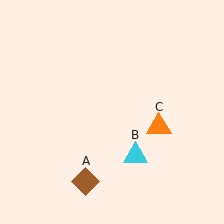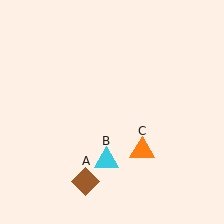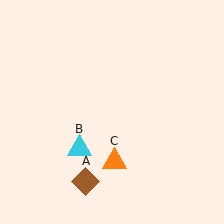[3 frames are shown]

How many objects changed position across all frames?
2 objects changed position: cyan triangle (object B), orange triangle (object C).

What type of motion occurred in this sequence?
The cyan triangle (object B), orange triangle (object C) rotated clockwise around the center of the scene.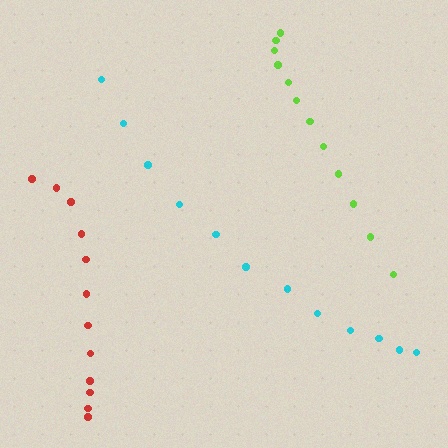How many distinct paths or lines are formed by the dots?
There are 3 distinct paths.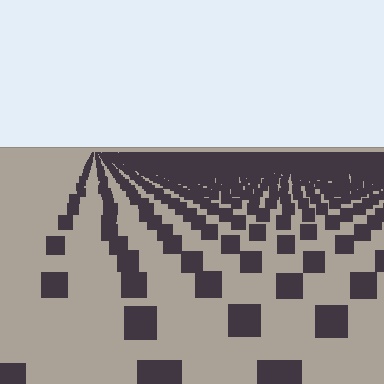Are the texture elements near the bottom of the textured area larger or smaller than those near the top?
Larger. Near the bottom, elements are closer to the viewer and appear at a bigger on-screen size.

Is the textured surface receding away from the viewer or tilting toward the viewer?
The surface is receding away from the viewer. Texture elements get smaller and denser toward the top.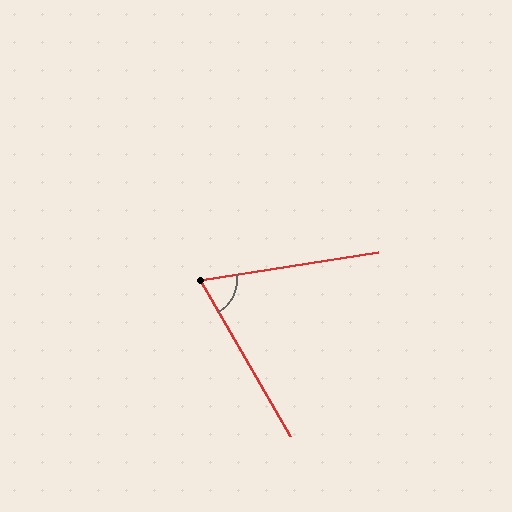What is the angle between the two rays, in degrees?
Approximately 69 degrees.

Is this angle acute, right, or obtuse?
It is acute.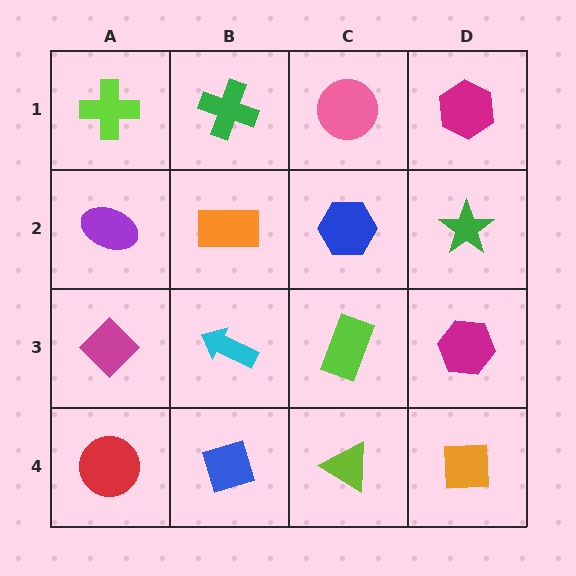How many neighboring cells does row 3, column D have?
3.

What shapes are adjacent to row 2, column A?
A lime cross (row 1, column A), a magenta diamond (row 3, column A), an orange rectangle (row 2, column B).